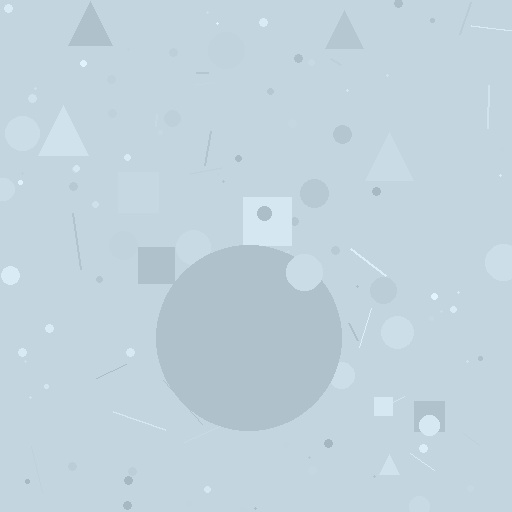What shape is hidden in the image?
A circle is hidden in the image.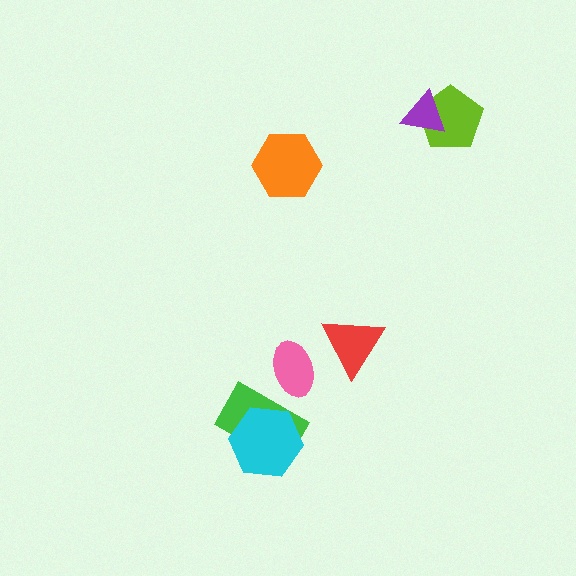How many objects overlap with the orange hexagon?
0 objects overlap with the orange hexagon.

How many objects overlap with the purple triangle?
1 object overlaps with the purple triangle.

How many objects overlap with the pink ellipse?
1 object overlaps with the pink ellipse.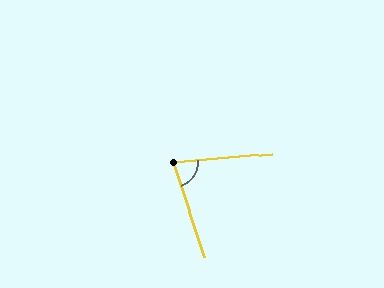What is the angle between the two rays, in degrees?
Approximately 76 degrees.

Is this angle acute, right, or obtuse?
It is acute.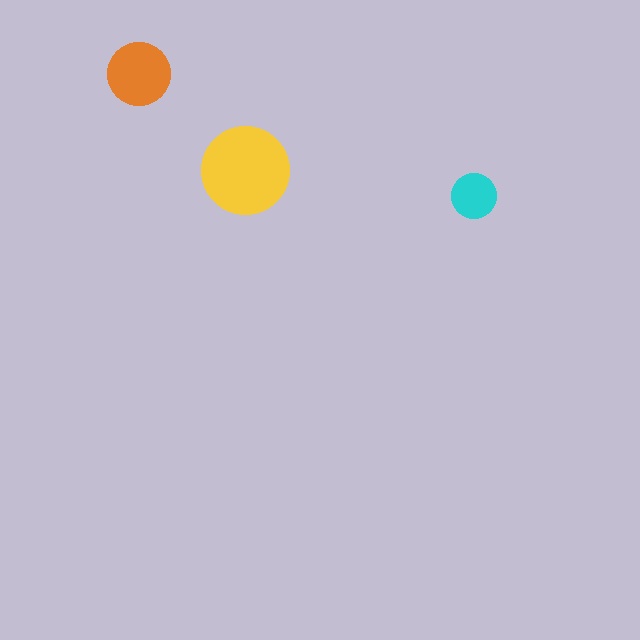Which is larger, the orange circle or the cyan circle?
The orange one.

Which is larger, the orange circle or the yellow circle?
The yellow one.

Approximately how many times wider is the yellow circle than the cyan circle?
About 2 times wider.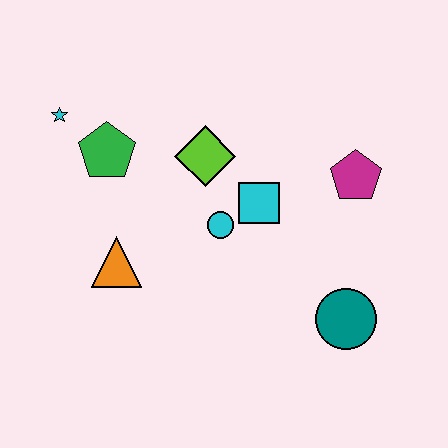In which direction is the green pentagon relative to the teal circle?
The green pentagon is to the left of the teal circle.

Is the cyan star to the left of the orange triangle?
Yes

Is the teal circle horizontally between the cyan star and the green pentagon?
No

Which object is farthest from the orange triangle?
The magenta pentagon is farthest from the orange triangle.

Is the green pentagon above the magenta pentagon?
Yes